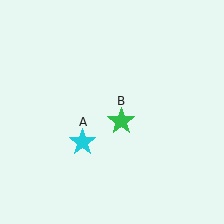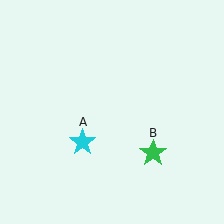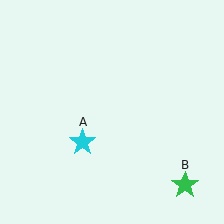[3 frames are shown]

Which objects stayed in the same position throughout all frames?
Cyan star (object A) remained stationary.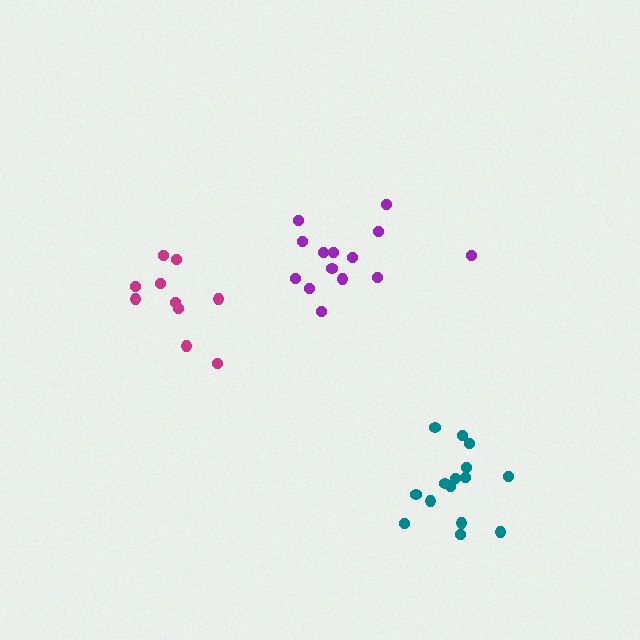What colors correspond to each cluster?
The clusters are colored: purple, magenta, teal.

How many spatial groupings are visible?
There are 3 spatial groupings.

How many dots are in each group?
Group 1: 14 dots, Group 2: 10 dots, Group 3: 15 dots (39 total).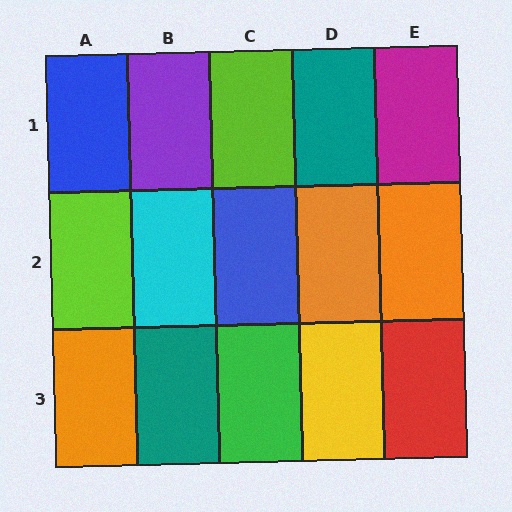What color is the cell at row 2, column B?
Cyan.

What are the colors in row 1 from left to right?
Blue, purple, lime, teal, magenta.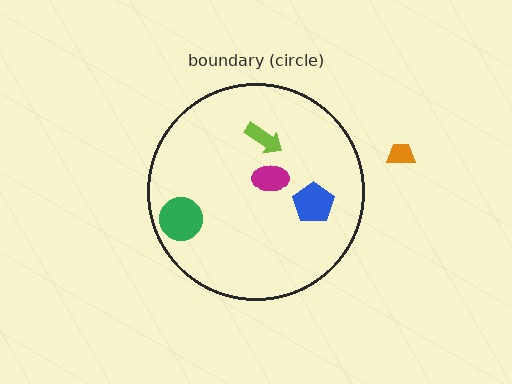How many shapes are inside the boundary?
4 inside, 1 outside.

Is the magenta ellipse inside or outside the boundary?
Inside.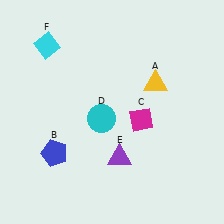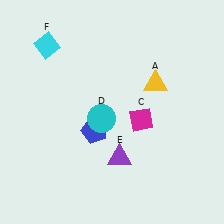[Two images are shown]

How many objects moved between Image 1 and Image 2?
1 object moved between the two images.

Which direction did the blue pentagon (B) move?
The blue pentagon (B) moved right.